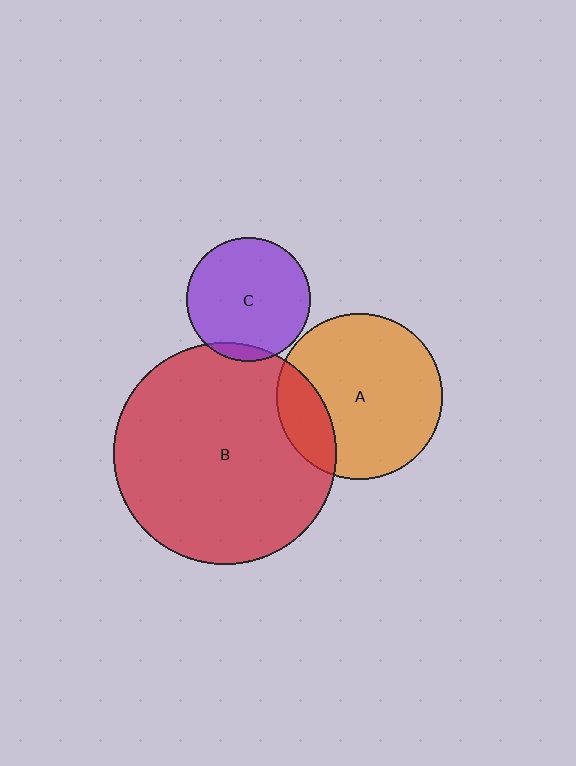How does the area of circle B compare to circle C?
Approximately 3.2 times.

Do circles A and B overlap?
Yes.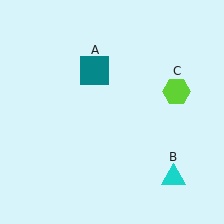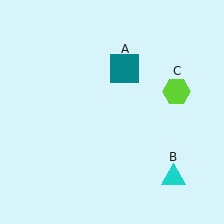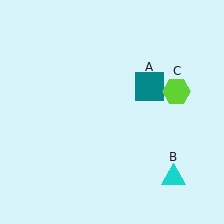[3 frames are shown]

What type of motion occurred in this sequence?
The teal square (object A) rotated clockwise around the center of the scene.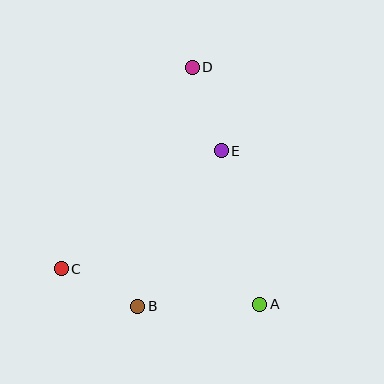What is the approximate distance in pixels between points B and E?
The distance between B and E is approximately 176 pixels.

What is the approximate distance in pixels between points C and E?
The distance between C and E is approximately 199 pixels.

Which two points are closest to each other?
Points B and C are closest to each other.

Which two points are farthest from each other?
Points A and D are farthest from each other.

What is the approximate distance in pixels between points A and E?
The distance between A and E is approximately 158 pixels.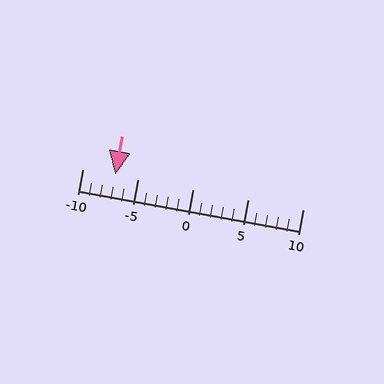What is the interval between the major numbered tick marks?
The major tick marks are spaced 5 units apart.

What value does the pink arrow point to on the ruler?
The pink arrow points to approximately -7.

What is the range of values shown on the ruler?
The ruler shows values from -10 to 10.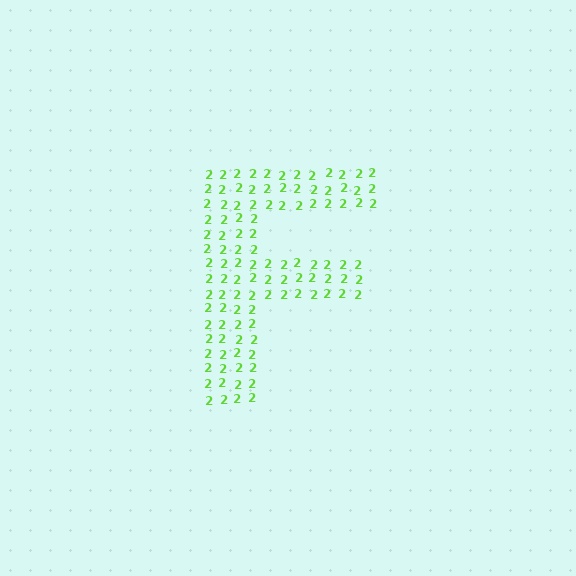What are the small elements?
The small elements are digit 2's.